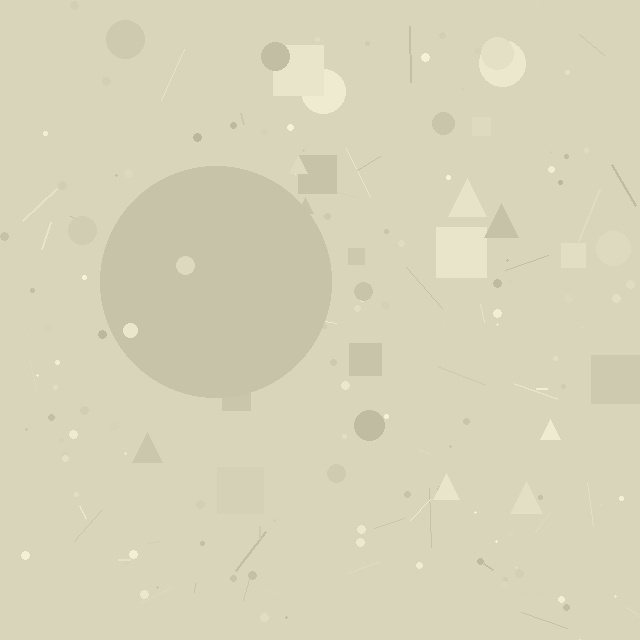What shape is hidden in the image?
A circle is hidden in the image.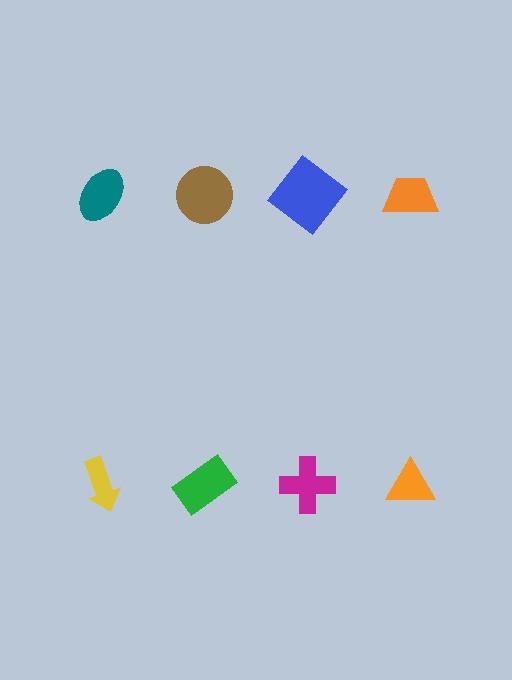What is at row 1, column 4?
An orange trapezoid.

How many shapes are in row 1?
4 shapes.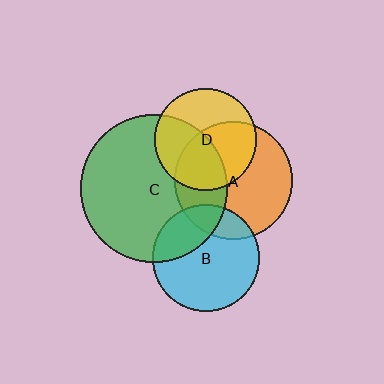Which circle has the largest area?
Circle C (green).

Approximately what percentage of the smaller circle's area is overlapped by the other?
Approximately 20%.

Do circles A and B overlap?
Yes.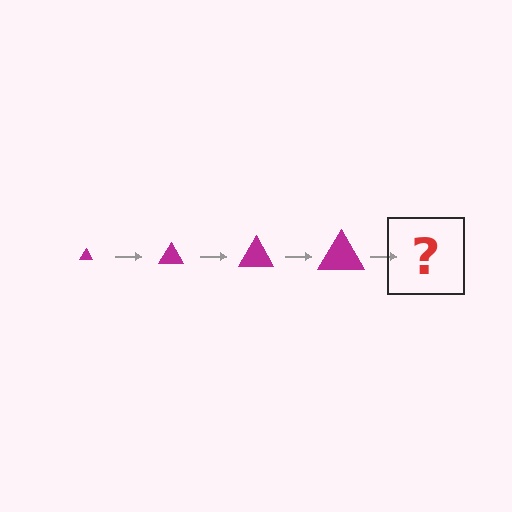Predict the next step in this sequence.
The next step is a magenta triangle, larger than the previous one.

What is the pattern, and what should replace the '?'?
The pattern is that the triangle gets progressively larger each step. The '?' should be a magenta triangle, larger than the previous one.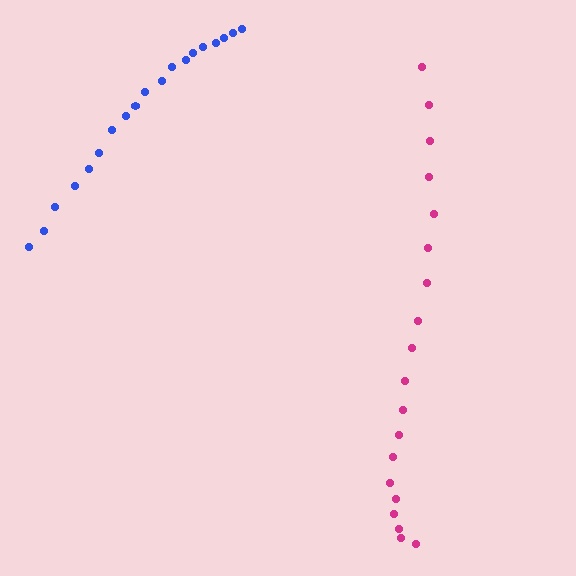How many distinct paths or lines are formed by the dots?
There are 2 distinct paths.